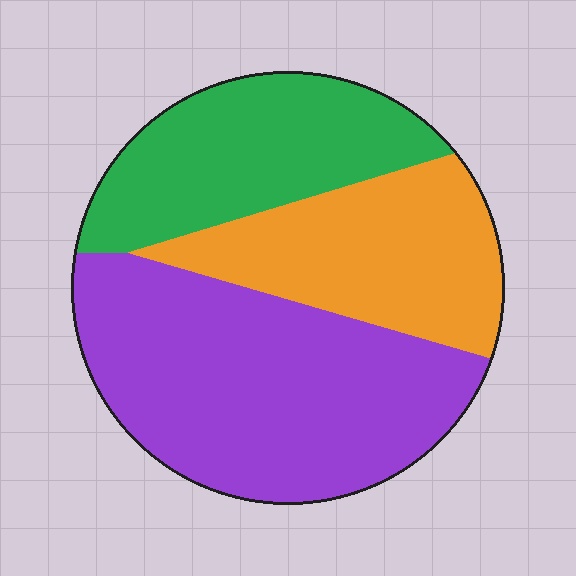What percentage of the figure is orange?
Orange takes up about one quarter (1/4) of the figure.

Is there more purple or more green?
Purple.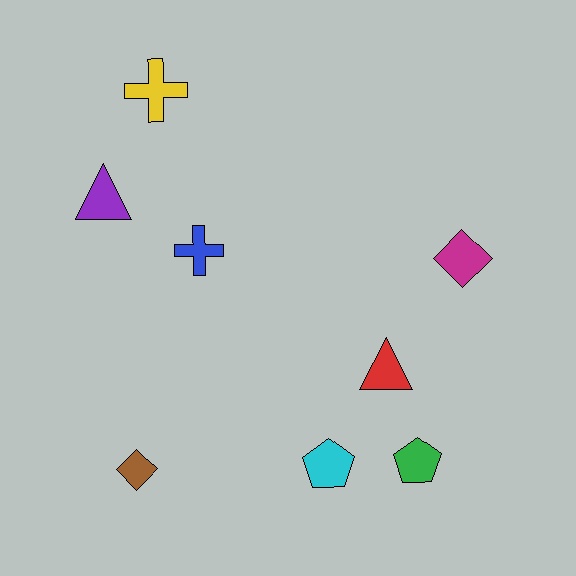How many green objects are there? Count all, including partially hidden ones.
There is 1 green object.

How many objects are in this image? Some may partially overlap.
There are 8 objects.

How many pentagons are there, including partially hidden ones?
There are 2 pentagons.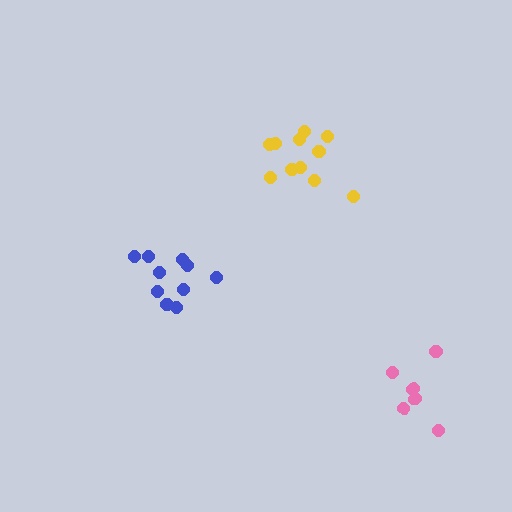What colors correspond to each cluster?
The clusters are colored: pink, yellow, blue.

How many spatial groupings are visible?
There are 3 spatial groupings.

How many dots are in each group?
Group 1: 6 dots, Group 2: 11 dots, Group 3: 10 dots (27 total).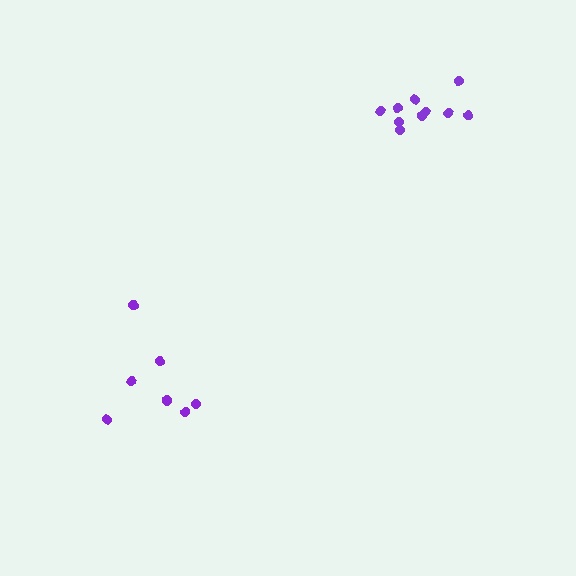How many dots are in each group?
Group 1: 7 dots, Group 2: 10 dots (17 total).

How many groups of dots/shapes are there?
There are 2 groups.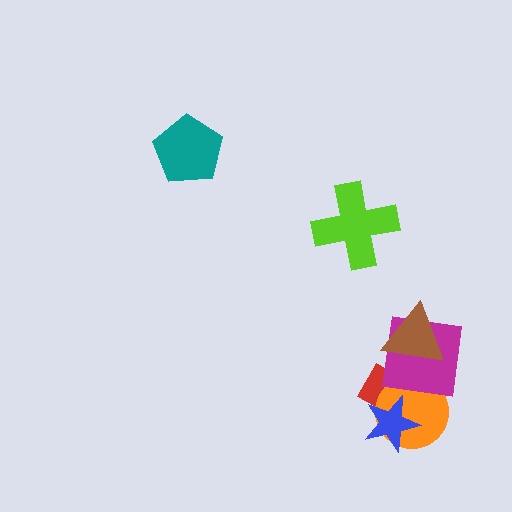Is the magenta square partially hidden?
Yes, it is partially covered by another shape.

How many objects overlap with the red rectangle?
4 objects overlap with the red rectangle.